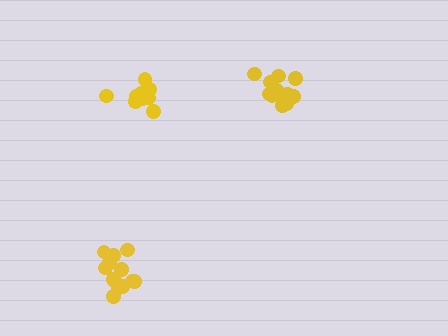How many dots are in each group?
Group 1: 9 dots, Group 2: 13 dots, Group 3: 12 dots (34 total).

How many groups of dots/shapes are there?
There are 3 groups.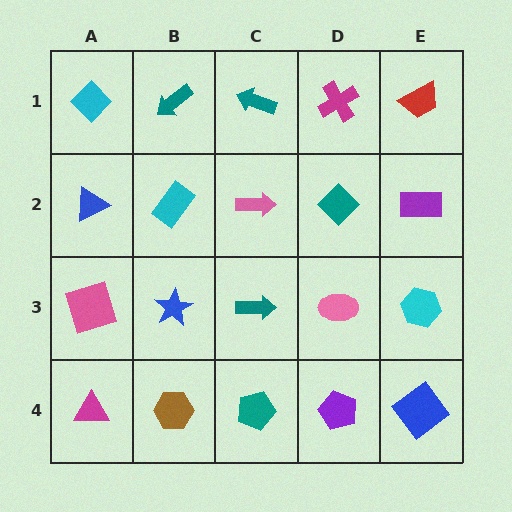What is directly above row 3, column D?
A teal diamond.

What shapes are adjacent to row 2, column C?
A teal arrow (row 1, column C), a teal arrow (row 3, column C), a cyan rectangle (row 2, column B), a teal diamond (row 2, column D).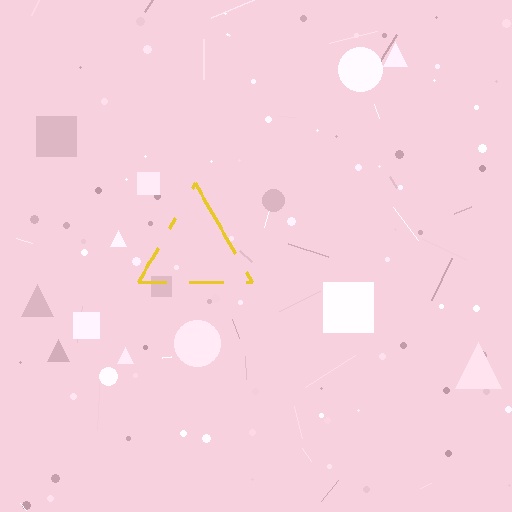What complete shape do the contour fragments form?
The contour fragments form a triangle.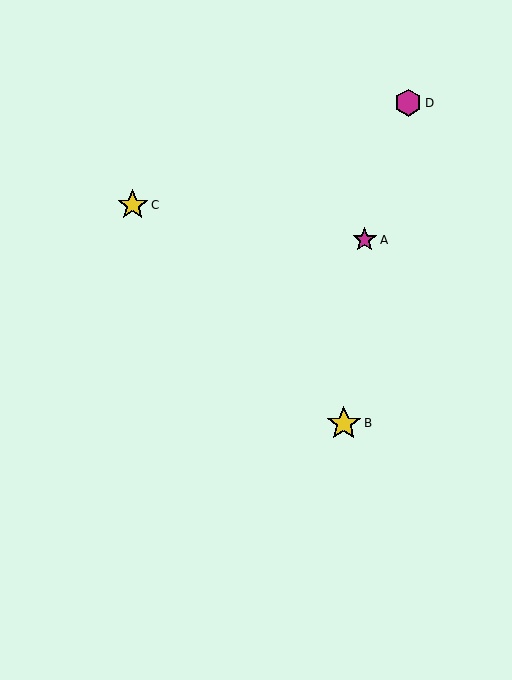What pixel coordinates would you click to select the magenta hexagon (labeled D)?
Click at (408, 103) to select the magenta hexagon D.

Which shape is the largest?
The yellow star (labeled B) is the largest.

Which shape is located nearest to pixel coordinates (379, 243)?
The magenta star (labeled A) at (365, 240) is nearest to that location.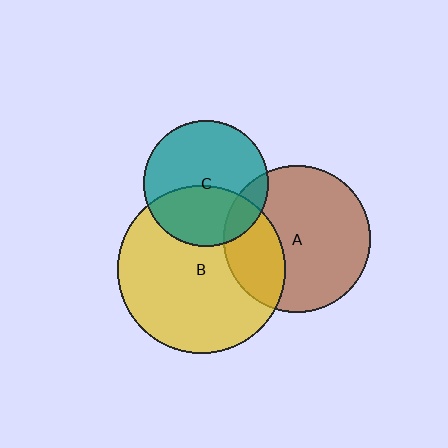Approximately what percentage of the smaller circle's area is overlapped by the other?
Approximately 30%.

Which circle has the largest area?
Circle B (yellow).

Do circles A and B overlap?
Yes.